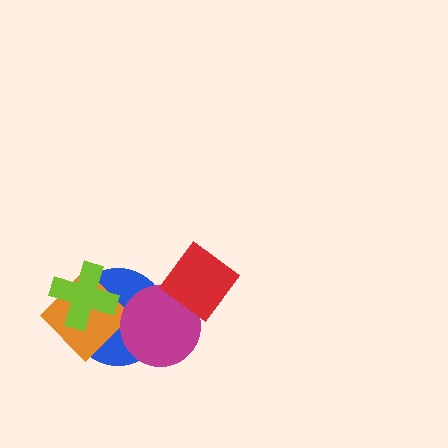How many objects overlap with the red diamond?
1 object overlaps with the red diamond.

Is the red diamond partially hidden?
No, no other shape covers it.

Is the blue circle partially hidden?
Yes, it is partially covered by another shape.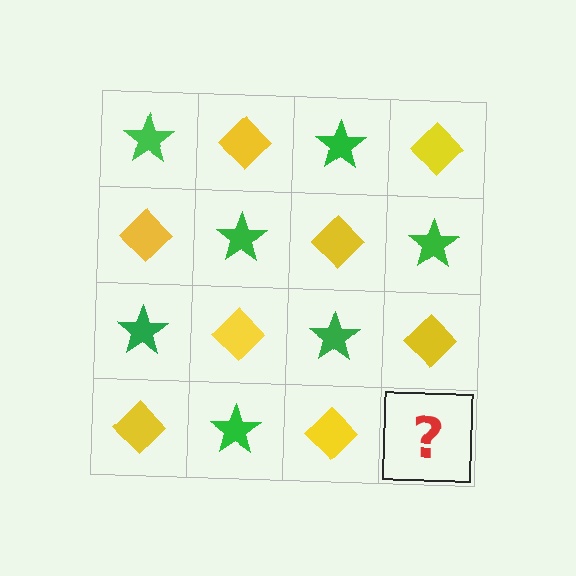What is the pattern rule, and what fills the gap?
The rule is that it alternates green star and yellow diamond in a checkerboard pattern. The gap should be filled with a green star.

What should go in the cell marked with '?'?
The missing cell should contain a green star.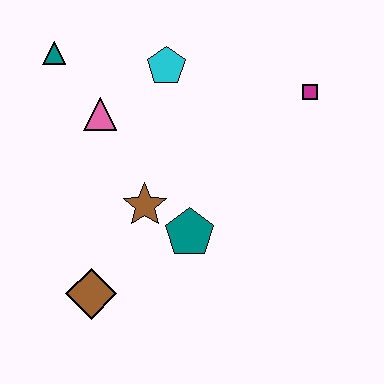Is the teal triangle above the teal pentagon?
Yes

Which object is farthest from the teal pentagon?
The teal triangle is farthest from the teal pentagon.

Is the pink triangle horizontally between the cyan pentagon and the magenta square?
No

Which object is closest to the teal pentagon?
The brown star is closest to the teal pentagon.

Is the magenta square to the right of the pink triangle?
Yes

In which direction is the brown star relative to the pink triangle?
The brown star is below the pink triangle.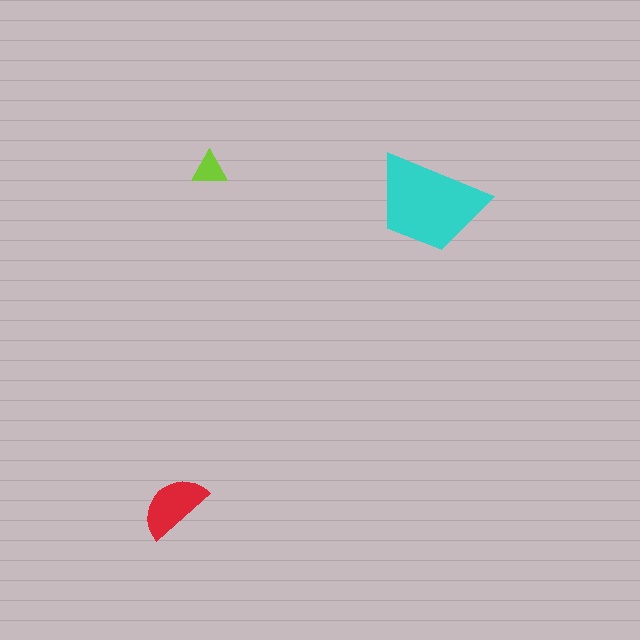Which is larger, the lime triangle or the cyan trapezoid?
The cyan trapezoid.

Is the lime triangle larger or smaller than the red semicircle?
Smaller.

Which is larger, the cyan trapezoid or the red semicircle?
The cyan trapezoid.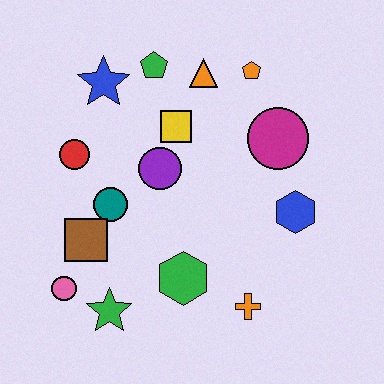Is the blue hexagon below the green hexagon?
No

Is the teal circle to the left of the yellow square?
Yes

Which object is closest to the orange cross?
The green hexagon is closest to the orange cross.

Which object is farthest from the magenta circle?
The pink circle is farthest from the magenta circle.